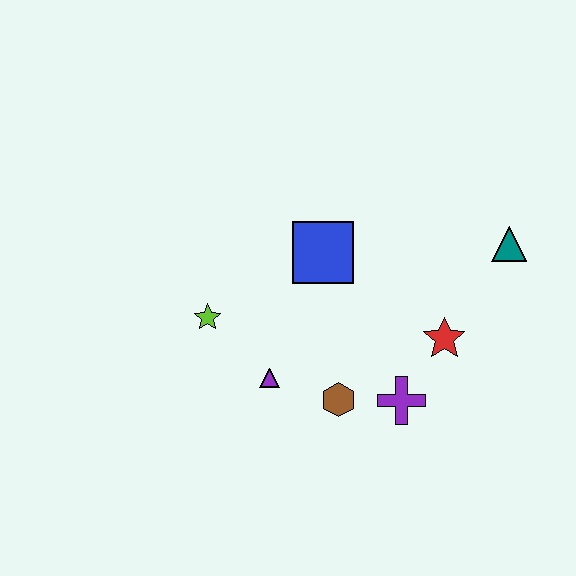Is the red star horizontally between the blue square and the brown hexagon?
No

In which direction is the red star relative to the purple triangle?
The red star is to the right of the purple triangle.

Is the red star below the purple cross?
No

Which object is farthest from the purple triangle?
The teal triangle is farthest from the purple triangle.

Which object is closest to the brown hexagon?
The purple cross is closest to the brown hexagon.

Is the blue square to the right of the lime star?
Yes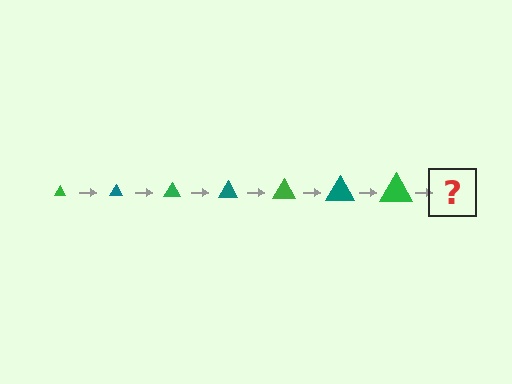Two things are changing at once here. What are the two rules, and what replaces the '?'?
The two rules are that the triangle grows larger each step and the color cycles through green and teal. The '?' should be a teal triangle, larger than the previous one.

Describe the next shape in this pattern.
It should be a teal triangle, larger than the previous one.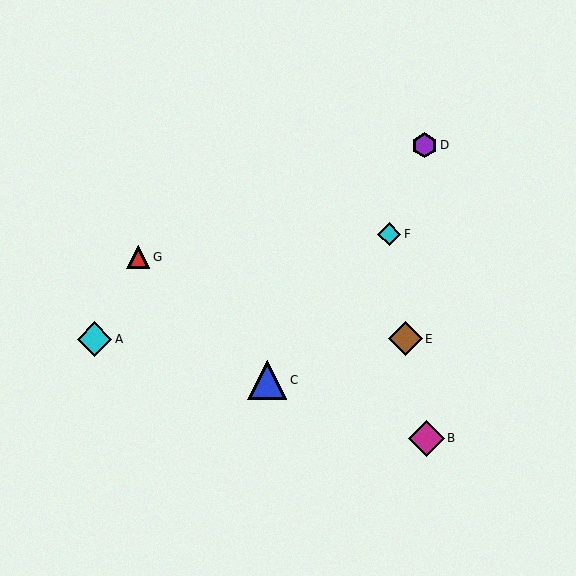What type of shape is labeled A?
Shape A is a cyan diamond.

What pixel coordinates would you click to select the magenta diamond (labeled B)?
Click at (427, 438) to select the magenta diamond B.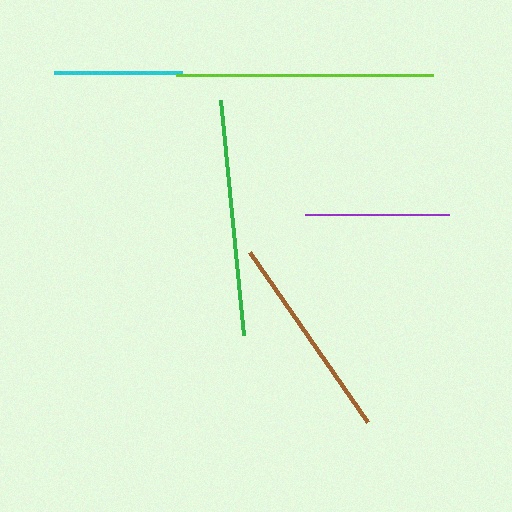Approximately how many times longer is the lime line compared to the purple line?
The lime line is approximately 1.8 times the length of the purple line.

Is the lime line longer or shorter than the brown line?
The lime line is longer than the brown line.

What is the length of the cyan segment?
The cyan segment is approximately 128 pixels long.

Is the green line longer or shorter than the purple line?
The green line is longer than the purple line.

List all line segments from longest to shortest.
From longest to shortest: lime, green, brown, purple, cyan.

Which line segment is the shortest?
The cyan line is the shortest at approximately 128 pixels.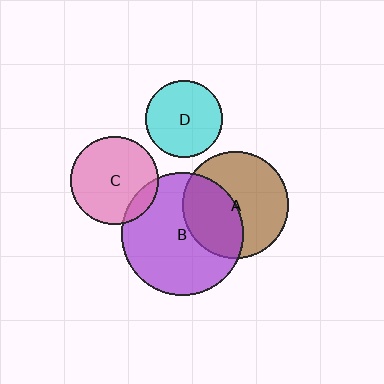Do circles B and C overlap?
Yes.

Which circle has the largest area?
Circle B (purple).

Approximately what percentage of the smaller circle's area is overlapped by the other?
Approximately 10%.